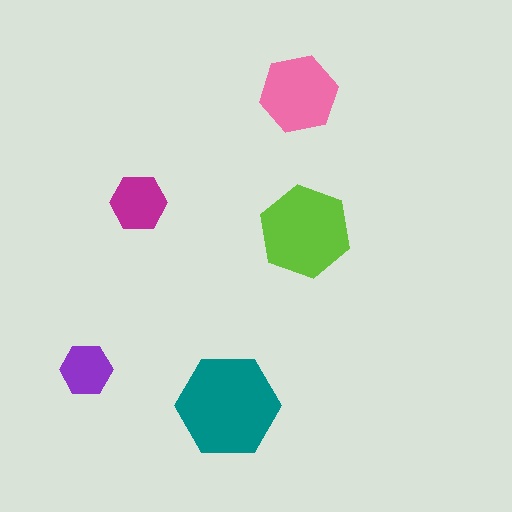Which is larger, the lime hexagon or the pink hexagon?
The lime one.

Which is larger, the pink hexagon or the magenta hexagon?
The pink one.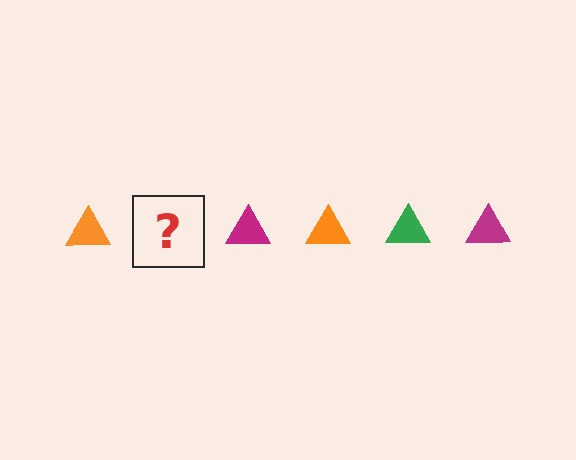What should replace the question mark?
The question mark should be replaced with a green triangle.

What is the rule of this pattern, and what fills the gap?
The rule is that the pattern cycles through orange, green, magenta triangles. The gap should be filled with a green triangle.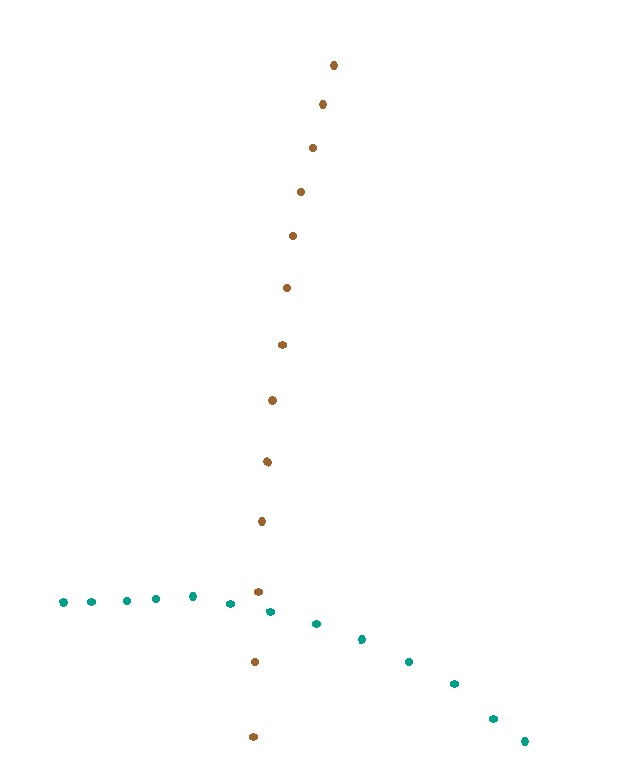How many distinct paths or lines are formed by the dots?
There are 2 distinct paths.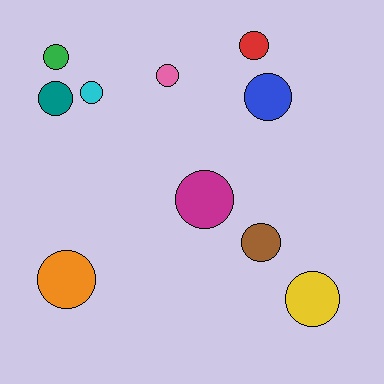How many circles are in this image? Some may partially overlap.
There are 10 circles.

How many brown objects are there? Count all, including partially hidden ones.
There is 1 brown object.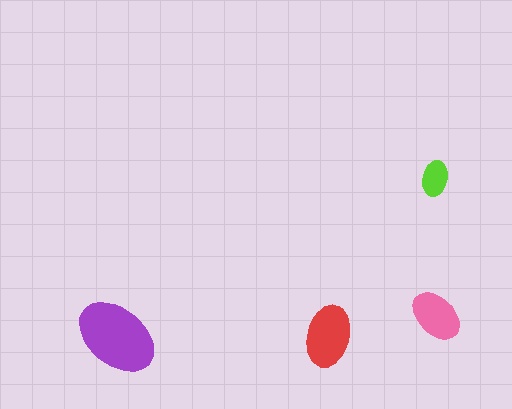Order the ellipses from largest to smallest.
the purple one, the red one, the pink one, the lime one.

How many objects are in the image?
There are 4 objects in the image.